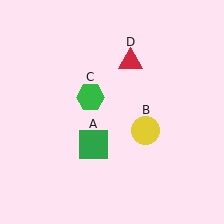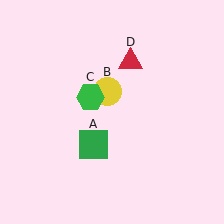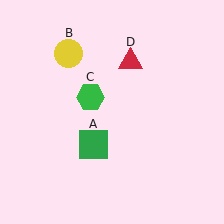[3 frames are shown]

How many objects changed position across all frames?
1 object changed position: yellow circle (object B).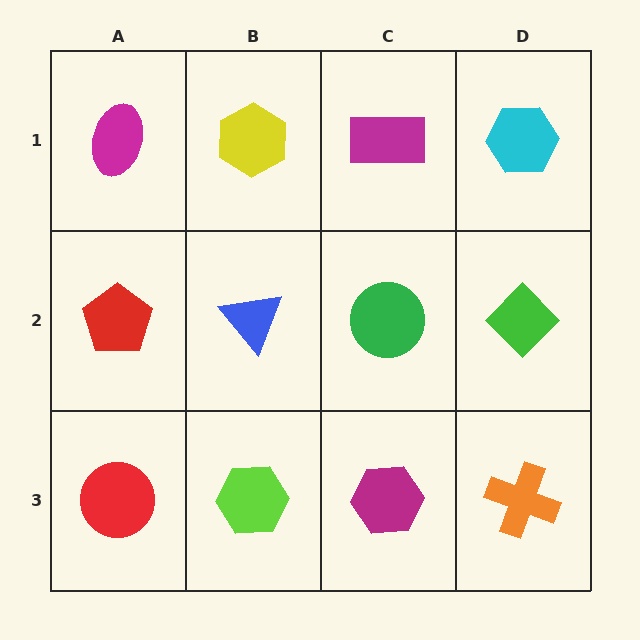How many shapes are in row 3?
4 shapes.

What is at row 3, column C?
A magenta hexagon.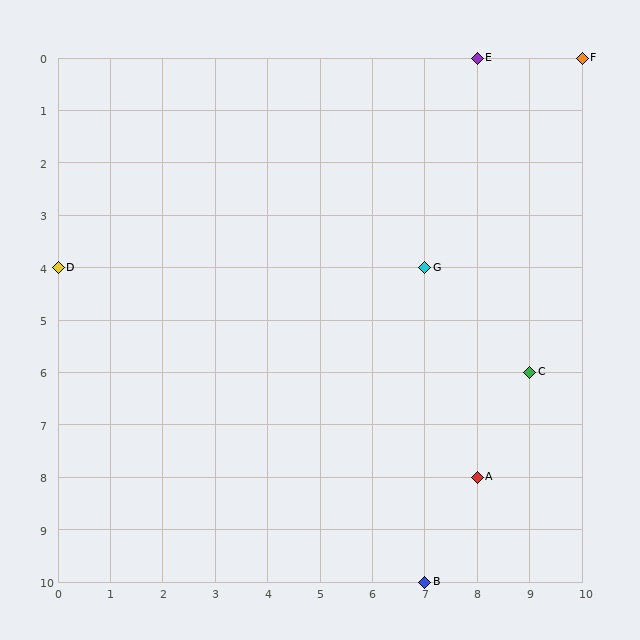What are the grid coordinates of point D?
Point D is at grid coordinates (0, 4).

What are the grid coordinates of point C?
Point C is at grid coordinates (9, 6).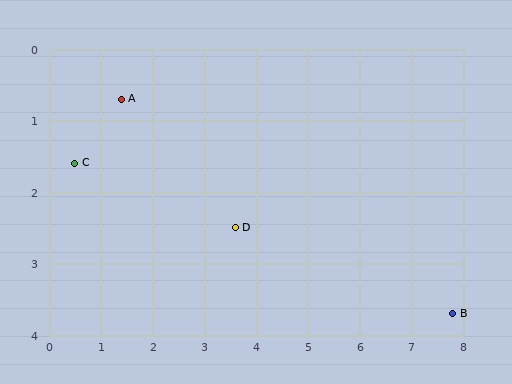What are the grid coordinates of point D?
Point D is at approximately (3.6, 2.5).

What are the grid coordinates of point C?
Point C is at approximately (0.5, 1.6).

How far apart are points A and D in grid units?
Points A and D are about 2.8 grid units apart.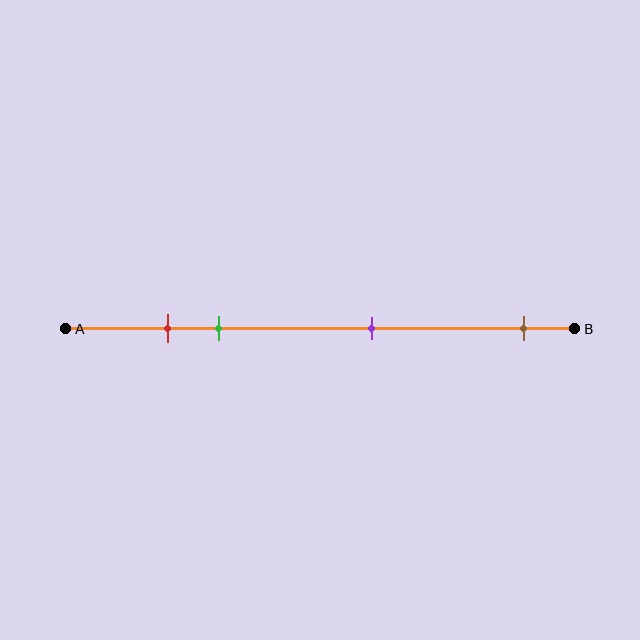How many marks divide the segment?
There are 4 marks dividing the segment.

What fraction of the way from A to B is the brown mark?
The brown mark is approximately 90% (0.9) of the way from A to B.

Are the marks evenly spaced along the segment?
No, the marks are not evenly spaced.